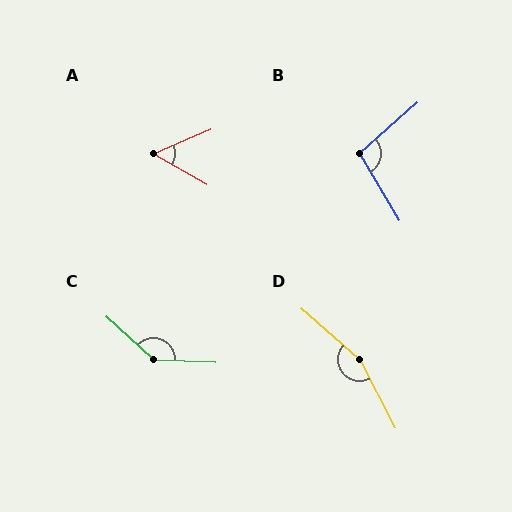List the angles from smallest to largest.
A (52°), B (100°), C (140°), D (159°).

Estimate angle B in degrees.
Approximately 100 degrees.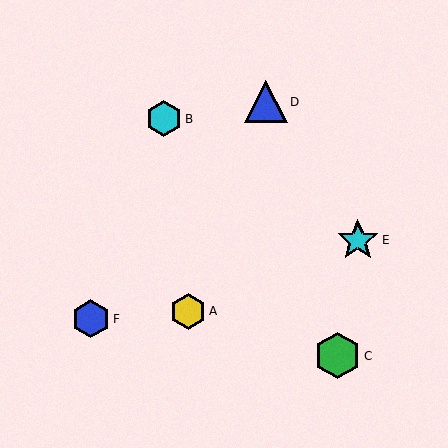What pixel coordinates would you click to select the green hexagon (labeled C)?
Click at (338, 356) to select the green hexagon C.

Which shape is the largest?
The green hexagon (labeled C) is the largest.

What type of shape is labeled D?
Shape D is a blue triangle.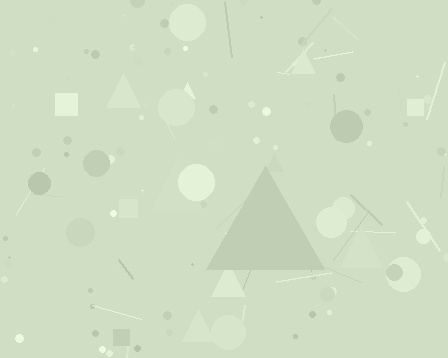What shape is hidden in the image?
A triangle is hidden in the image.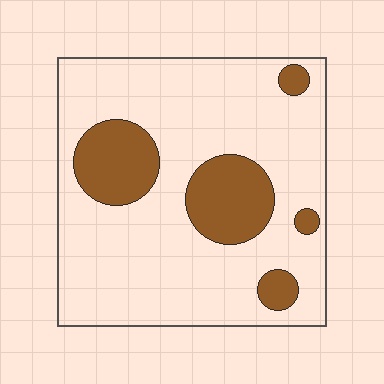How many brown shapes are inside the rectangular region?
5.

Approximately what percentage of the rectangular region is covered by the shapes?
Approximately 20%.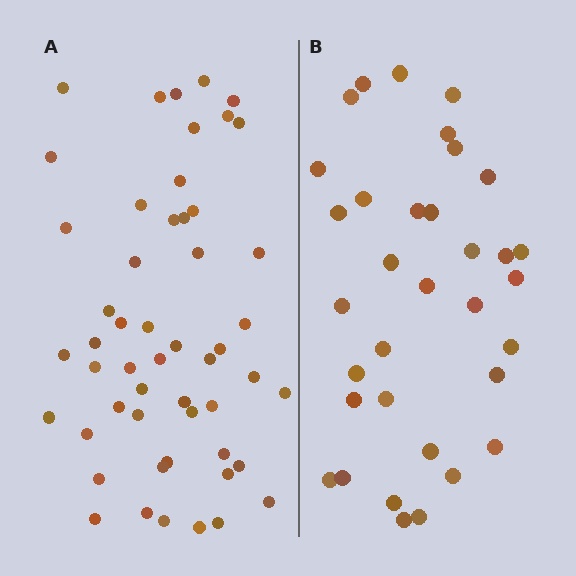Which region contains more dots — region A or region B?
Region A (the left region) has more dots.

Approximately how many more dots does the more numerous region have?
Region A has approximately 20 more dots than region B.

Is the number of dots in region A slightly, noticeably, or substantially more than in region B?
Region A has substantially more. The ratio is roughly 1.5 to 1.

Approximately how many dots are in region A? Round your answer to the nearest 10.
About 50 dots. (The exact count is 52, which rounds to 50.)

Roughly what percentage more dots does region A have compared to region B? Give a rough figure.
About 55% more.